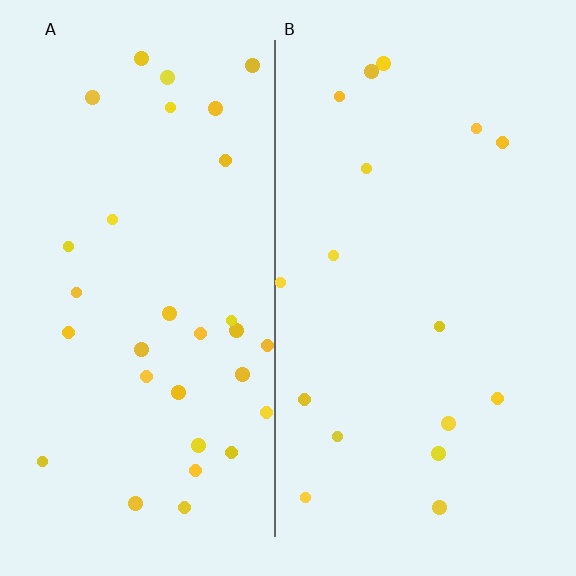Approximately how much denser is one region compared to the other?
Approximately 1.9× — region A over region B.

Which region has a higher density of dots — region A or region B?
A (the left).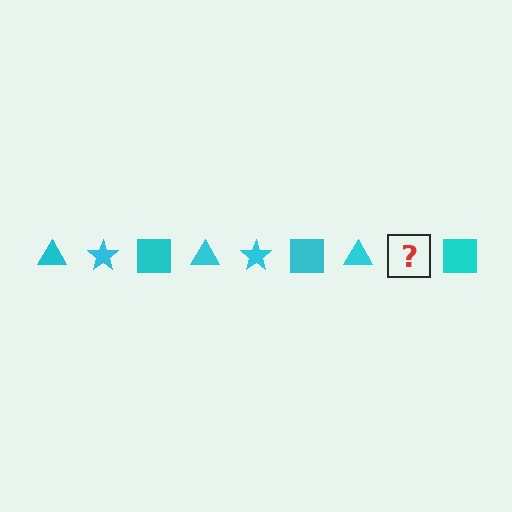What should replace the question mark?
The question mark should be replaced with a cyan star.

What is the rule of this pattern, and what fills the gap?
The rule is that the pattern cycles through triangle, star, square shapes in cyan. The gap should be filled with a cyan star.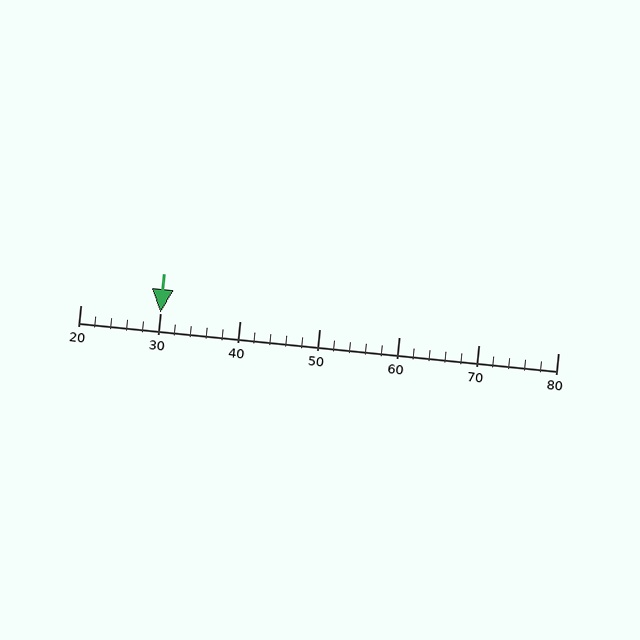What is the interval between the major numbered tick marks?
The major tick marks are spaced 10 units apart.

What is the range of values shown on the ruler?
The ruler shows values from 20 to 80.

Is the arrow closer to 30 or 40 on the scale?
The arrow is closer to 30.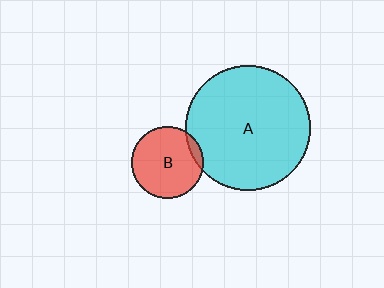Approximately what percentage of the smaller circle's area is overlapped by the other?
Approximately 10%.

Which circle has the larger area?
Circle A (cyan).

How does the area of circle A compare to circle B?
Approximately 3.0 times.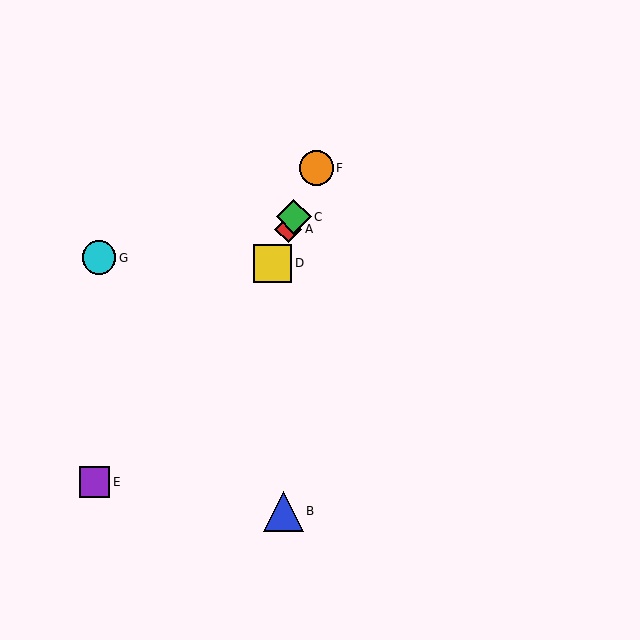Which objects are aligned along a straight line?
Objects A, C, D, F are aligned along a straight line.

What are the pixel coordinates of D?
Object D is at (272, 263).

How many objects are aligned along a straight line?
4 objects (A, C, D, F) are aligned along a straight line.